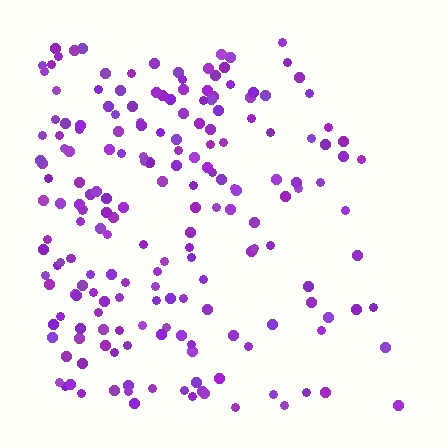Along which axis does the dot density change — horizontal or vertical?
Horizontal.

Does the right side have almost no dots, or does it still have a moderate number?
Still a moderate number, just noticeably fewer than the left.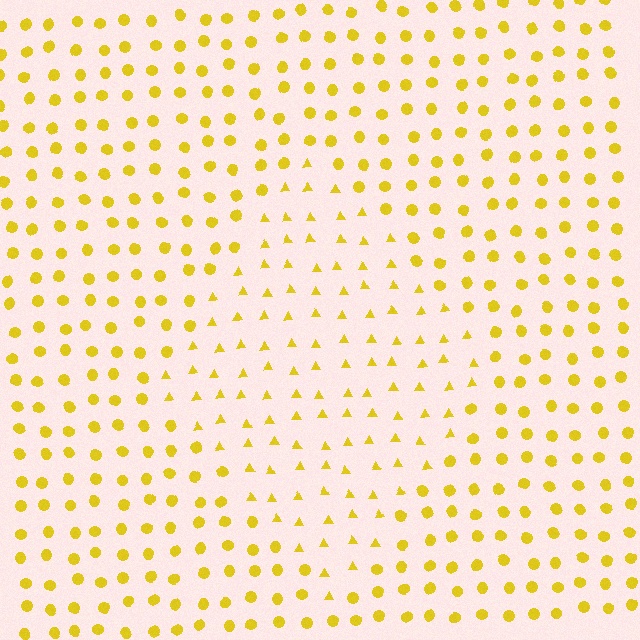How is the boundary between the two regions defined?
The boundary is defined by a change in element shape: triangles inside vs. circles outside. All elements share the same color and spacing.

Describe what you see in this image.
The image is filled with small yellow elements arranged in a uniform grid. A diamond-shaped region contains triangles, while the surrounding area contains circles. The boundary is defined purely by the change in element shape.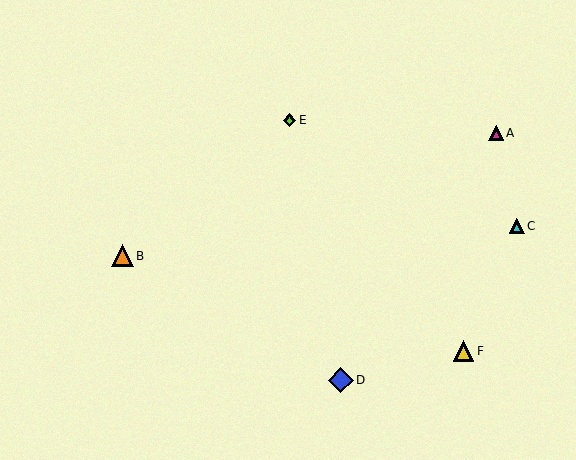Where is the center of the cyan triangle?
The center of the cyan triangle is at (517, 226).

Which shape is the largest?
The blue diamond (labeled D) is the largest.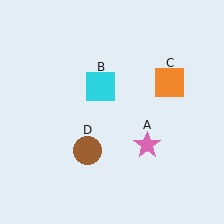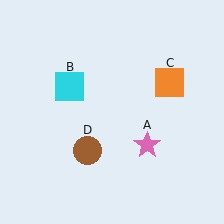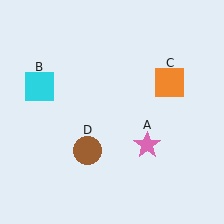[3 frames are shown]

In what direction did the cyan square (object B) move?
The cyan square (object B) moved left.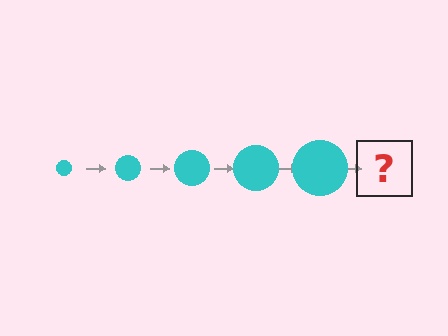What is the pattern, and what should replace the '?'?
The pattern is that the circle gets progressively larger each step. The '?' should be a cyan circle, larger than the previous one.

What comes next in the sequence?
The next element should be a cyan circle, larger than the previous one.